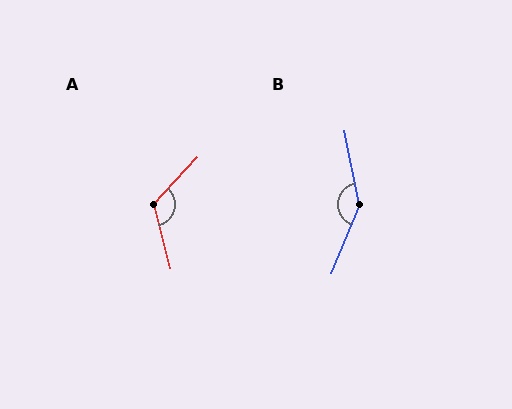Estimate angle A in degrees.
Approximately 122 degrees.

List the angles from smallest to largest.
A (122°), B (146°).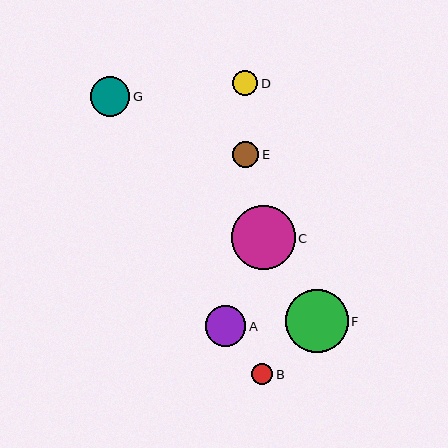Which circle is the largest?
Circle C is the largest with a size of approximately 63 pixels.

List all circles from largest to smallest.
From largest to smallest: C, F, A, G, E, D, B.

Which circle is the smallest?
Circle B is the smallest with a size of approximately 21 pixels.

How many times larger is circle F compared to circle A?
Circle F is approximately 1.5 times the size of circle A.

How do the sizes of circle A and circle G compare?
Circle A and circle G are approximately the same size.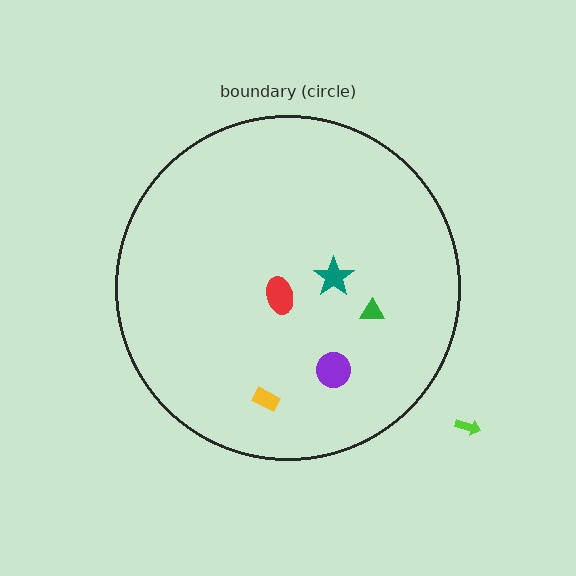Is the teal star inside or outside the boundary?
Inside.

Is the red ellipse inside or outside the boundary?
Inside.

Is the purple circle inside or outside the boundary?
Inside.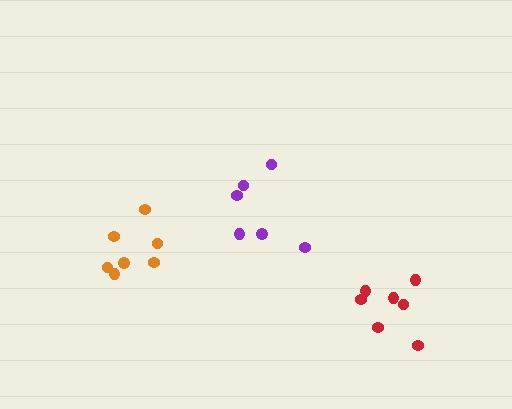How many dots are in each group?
Group 1: 7 dots, Group 2: 6 dots, Group 3: 7 dots (20 total).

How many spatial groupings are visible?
There are 3 spatial groupings.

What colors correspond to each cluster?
The clusters are colored: red, purple, orange.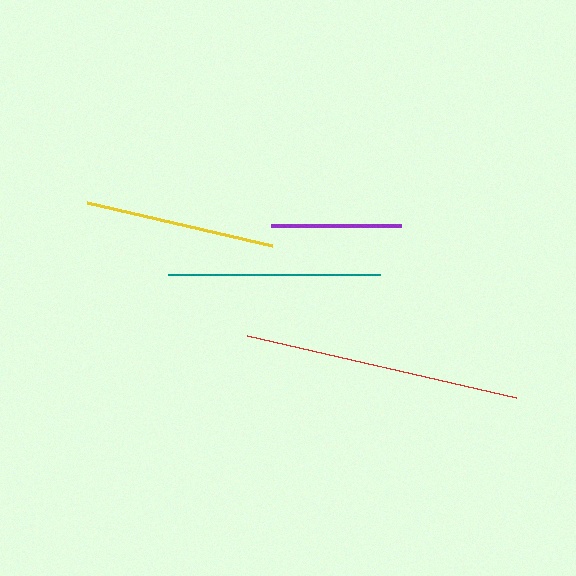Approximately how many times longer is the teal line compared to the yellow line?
The teal line is approximately 1.1 times the length of the yellow line.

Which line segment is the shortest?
The purple line is the shortest at approximately 130 pixels.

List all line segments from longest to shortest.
From longest to shortest: red, teal, yellow, purple.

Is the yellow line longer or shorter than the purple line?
The yellow line is longer than the purple line.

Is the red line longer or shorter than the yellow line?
The red line is longer than the yellow line.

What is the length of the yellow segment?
The yellow segment is approximately 190 pixels long.